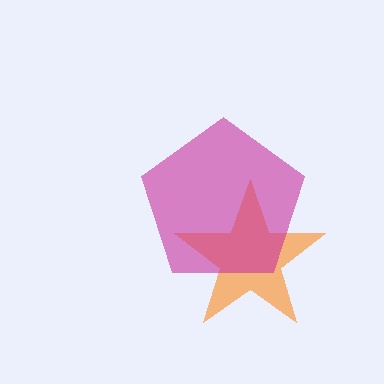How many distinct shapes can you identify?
There are 2 distinct shapes: an orange star, a magenta pentagon.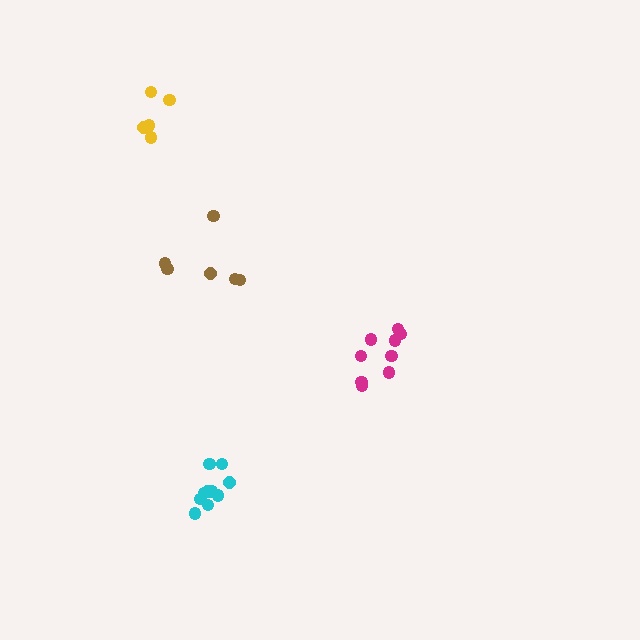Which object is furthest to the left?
The yellow cluster is leftmost.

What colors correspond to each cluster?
The clusters are colored: brown, magenta, yellow, cyan.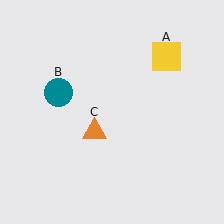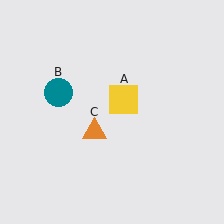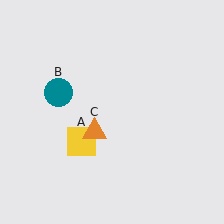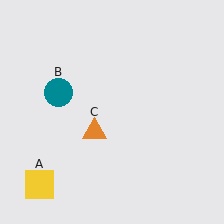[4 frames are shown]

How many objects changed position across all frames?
1 object changed position: yellow square (object A).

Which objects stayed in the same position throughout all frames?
Teal circle (object B) and orange triangle (object C) remained stationary.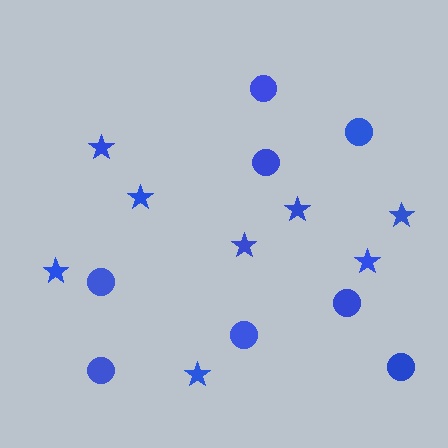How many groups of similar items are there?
There are 2 groups: one group of stars (8) and one group of circles (8).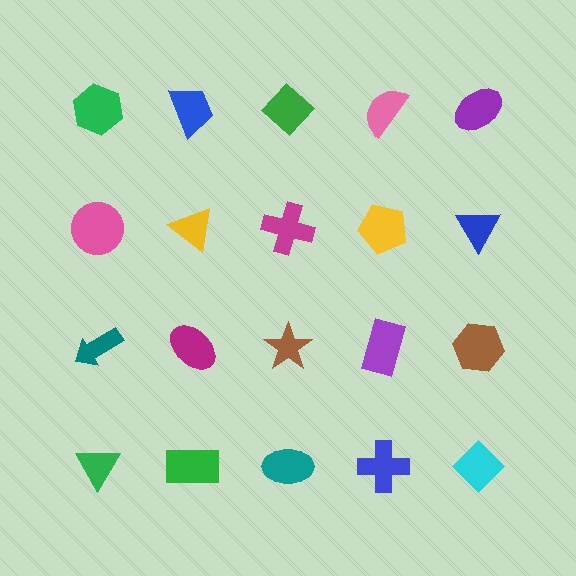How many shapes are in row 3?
5 shapes.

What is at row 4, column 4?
A blue cross.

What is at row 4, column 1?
A green triangle.